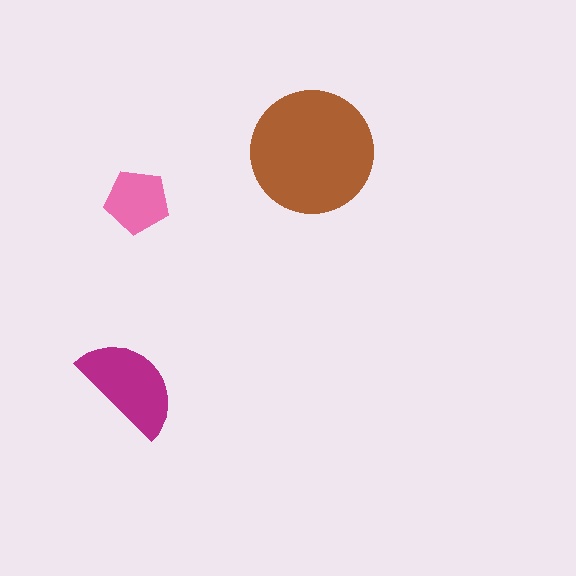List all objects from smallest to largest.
The pink pentagon, the magenta semicircle, the brown circle.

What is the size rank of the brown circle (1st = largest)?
1st.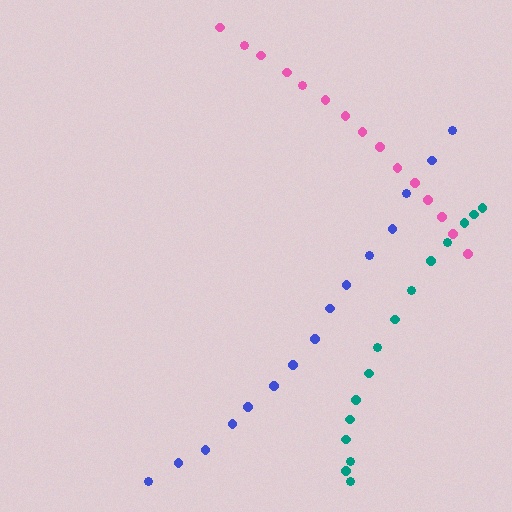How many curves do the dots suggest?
There are 3 distinct paths.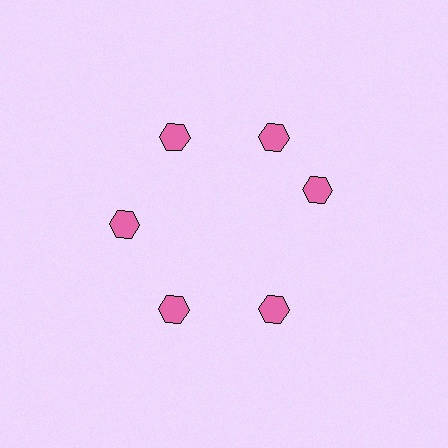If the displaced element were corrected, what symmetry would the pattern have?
It would have 6-fold rotational symmetry — the pattern would map onto itself every 60 degrees.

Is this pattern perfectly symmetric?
No. The 6 pink hexagons are arranged in a ring, but one element near the 3 o'clock position is rotated out of alignment along the ring, breaking the 6-fold rotational symmetry.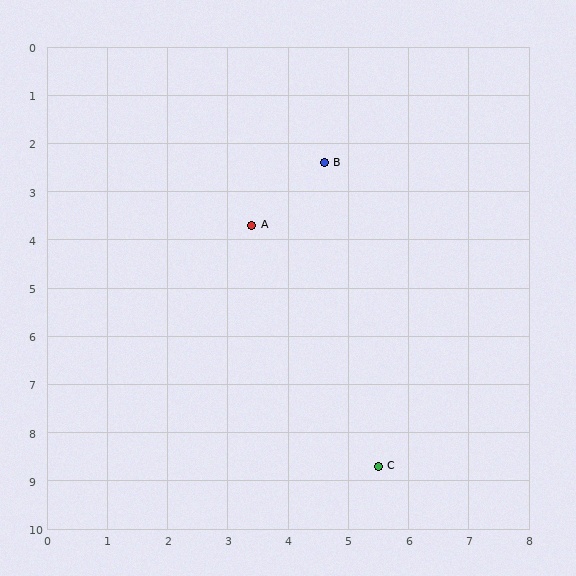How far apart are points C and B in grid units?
Points C and B are about 6.4 grid units apart.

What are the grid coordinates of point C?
Point C is at approximately (5.5, 8.7).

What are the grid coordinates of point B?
Point B is at approximately (4.6, 2.4).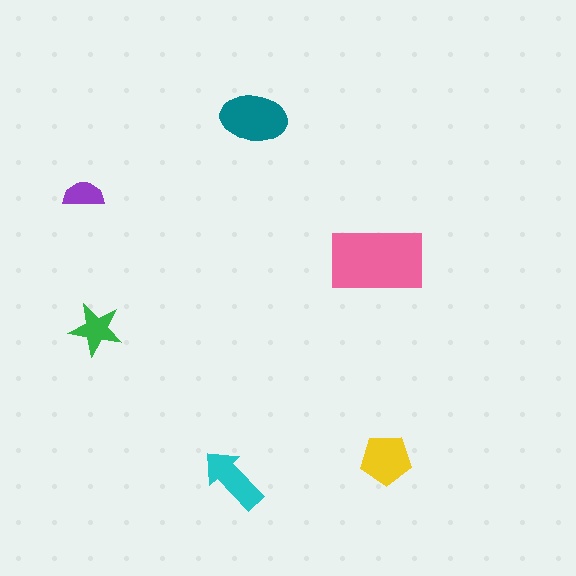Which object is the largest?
The pink rectangle.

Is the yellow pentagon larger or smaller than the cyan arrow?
Larger.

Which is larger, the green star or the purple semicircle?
The green star.